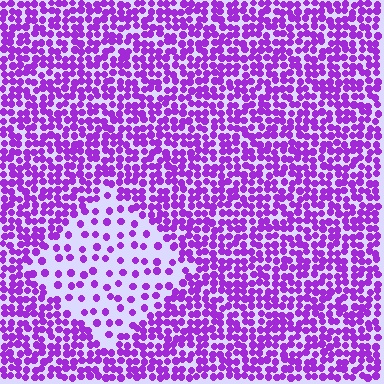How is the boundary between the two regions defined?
The boundary is defined by a change in element density (approximately 2.7x ratio). All elements are the same color, size, and shape.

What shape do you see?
I see a diamond.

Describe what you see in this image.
The image contains small purple elements arranged at two different densities. A diamond-shaped region is visible where the elements are less densely packed than the surrounding area.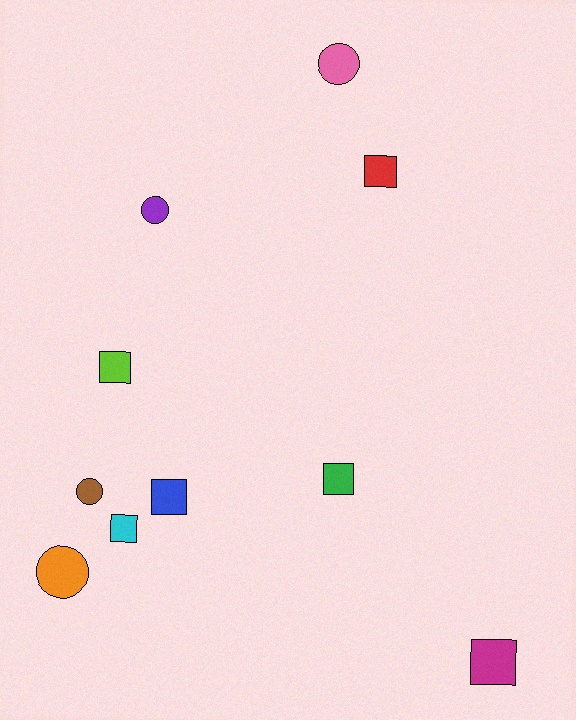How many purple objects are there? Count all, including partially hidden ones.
There is 1 purple object.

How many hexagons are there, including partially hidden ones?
There are no hexagons.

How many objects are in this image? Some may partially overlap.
There are 10 objects.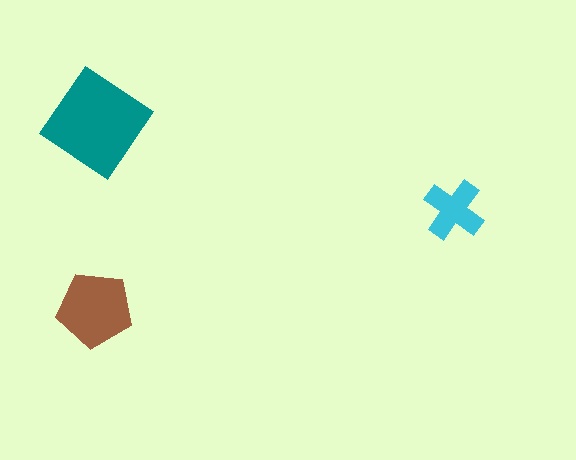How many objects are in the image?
There are 3 objects in the image.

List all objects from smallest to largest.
The cyan cross, the brown pentagon, the teal diamond.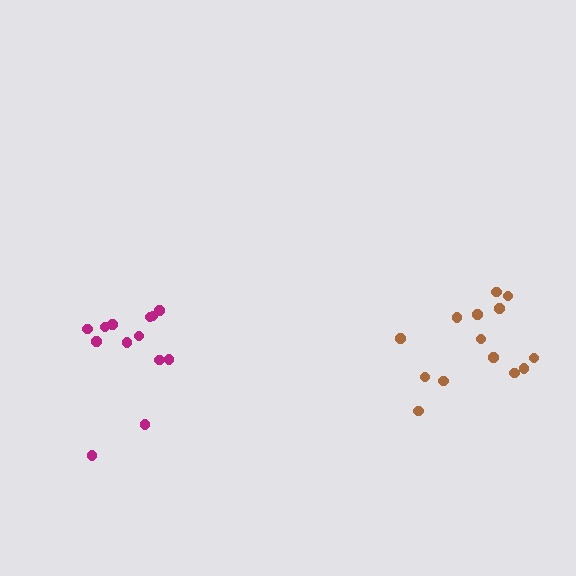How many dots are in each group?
Group 1: 13 dots, Group 2: 14 dots (27 total).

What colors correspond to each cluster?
The clusters are colored: magenta, brown.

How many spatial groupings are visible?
There are 2 spatial groupings.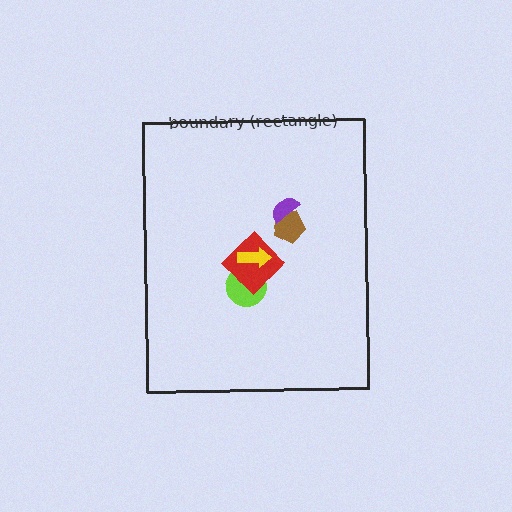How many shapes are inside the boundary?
5 inside, 0 outside.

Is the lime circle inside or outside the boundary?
Inside.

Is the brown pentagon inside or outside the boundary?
Inside.